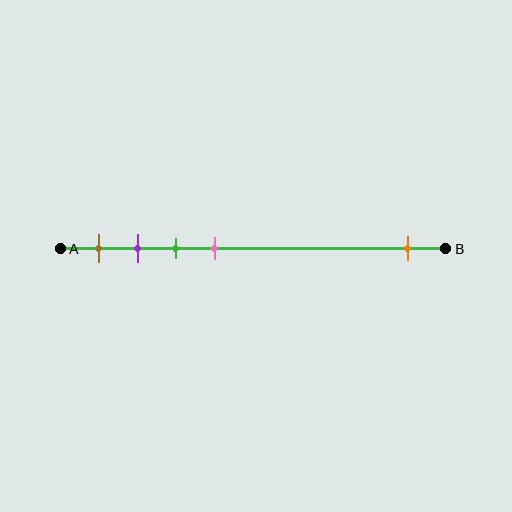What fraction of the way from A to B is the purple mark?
The purple mark is approximately 20% (0.2) of the way from A to B.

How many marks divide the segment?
There are 5 marks dividing the segment.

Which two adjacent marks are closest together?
The purple and green marks are the closest adjacent pair.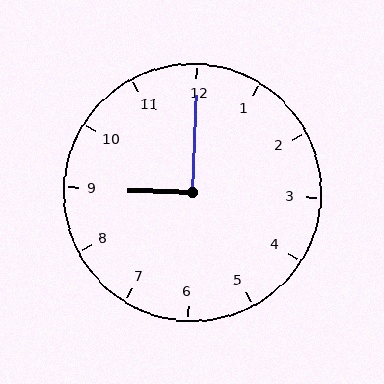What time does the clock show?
9:00.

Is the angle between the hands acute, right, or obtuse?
It is right.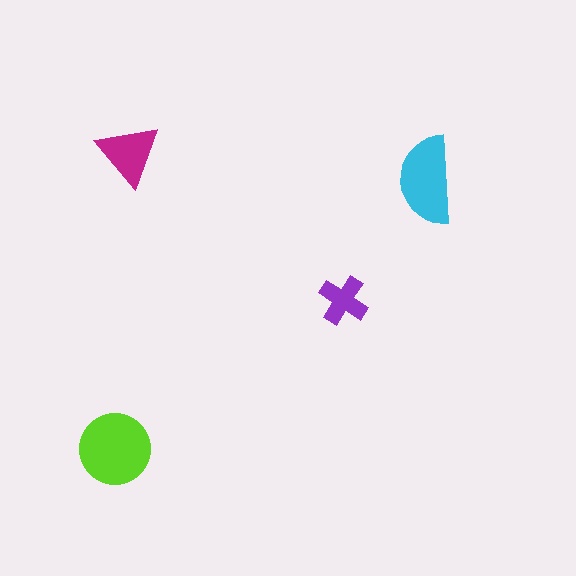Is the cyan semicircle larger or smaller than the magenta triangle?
Larger.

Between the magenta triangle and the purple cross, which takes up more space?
The magenta triangle.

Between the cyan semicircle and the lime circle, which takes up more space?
The lime circle.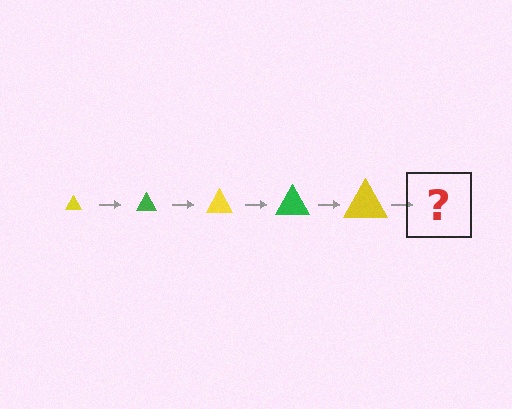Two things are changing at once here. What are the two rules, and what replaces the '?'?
The two rules are that the triangle grows larger each step and the color cycles through yellow and green. The '?' should be a green triangle, larger than the previous one.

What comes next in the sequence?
The next element should be a green triangle, larger than the previous one.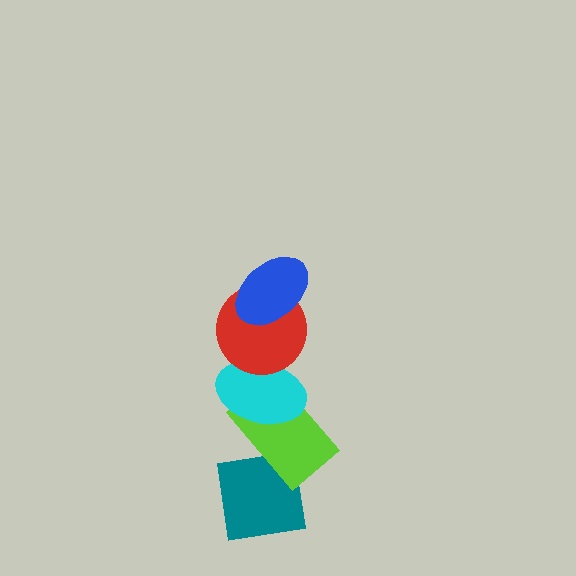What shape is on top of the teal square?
The lime rectangle is on top of the teal square.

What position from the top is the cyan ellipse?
The cyan ellipse is 3rd from the top.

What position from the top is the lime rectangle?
The lime rectangle is 4th from the top.